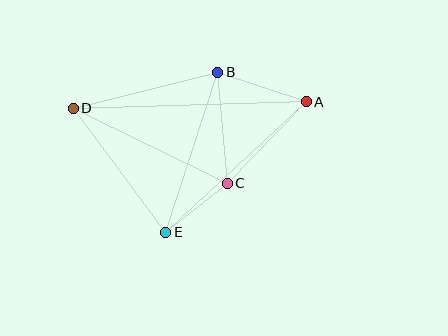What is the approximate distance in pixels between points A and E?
The distance between A and E is approximately 192 pixels.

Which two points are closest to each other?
Points C and E are closest to each other.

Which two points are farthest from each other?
Points A and D are farthest from each other.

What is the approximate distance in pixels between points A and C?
The distance between A and C is approximately 114 pixels.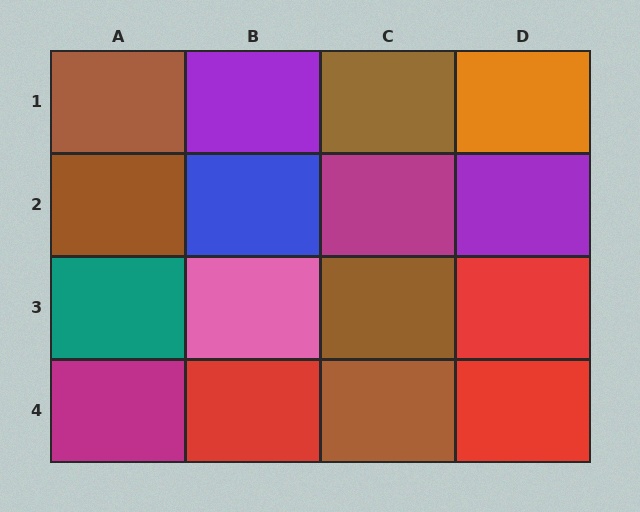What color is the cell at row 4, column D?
Red.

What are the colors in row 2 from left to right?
Brown, blue, magenta, purple.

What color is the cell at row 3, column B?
Pink.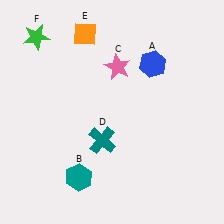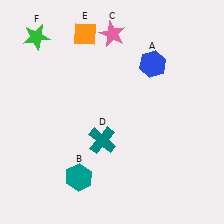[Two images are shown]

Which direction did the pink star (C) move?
The pink star (C) moved up.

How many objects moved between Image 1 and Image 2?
1 object moved between the two images.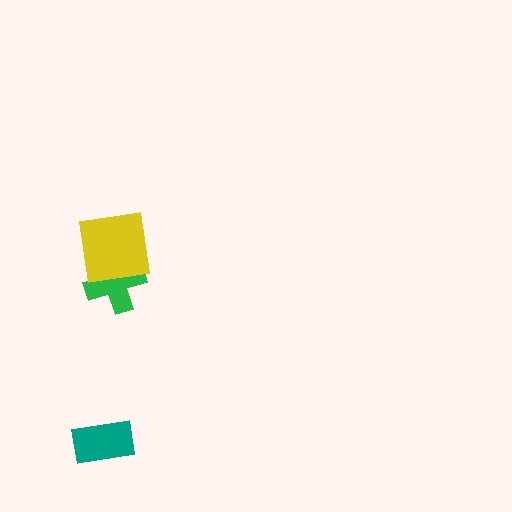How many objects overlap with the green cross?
1 object overlaps with the green cross.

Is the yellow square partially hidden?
No, no other shape covers it.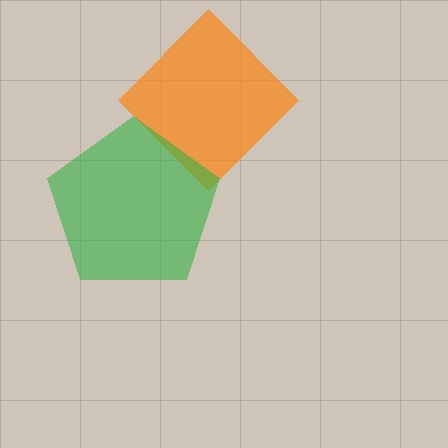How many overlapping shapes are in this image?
There are 2 overlapping shapes in the image.